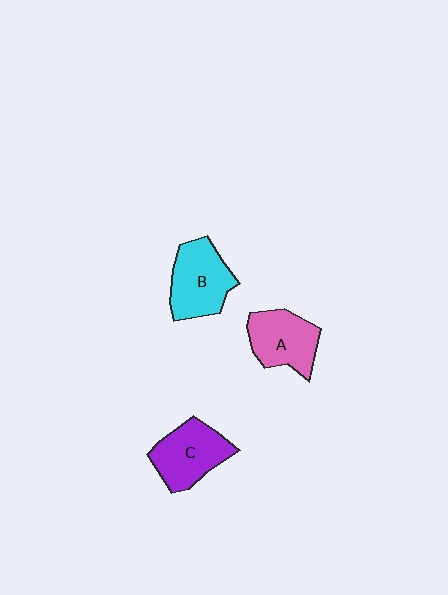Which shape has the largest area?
Shape B (cyan).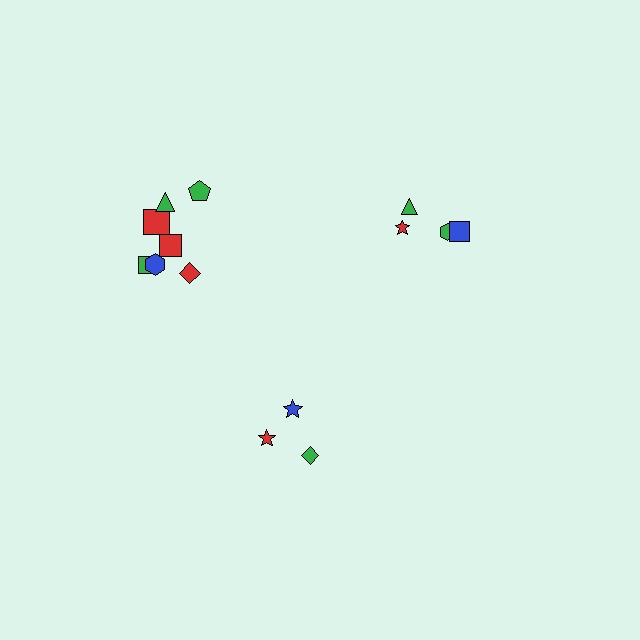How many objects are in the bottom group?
There are 3 objects.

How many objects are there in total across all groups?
There are 14 objects.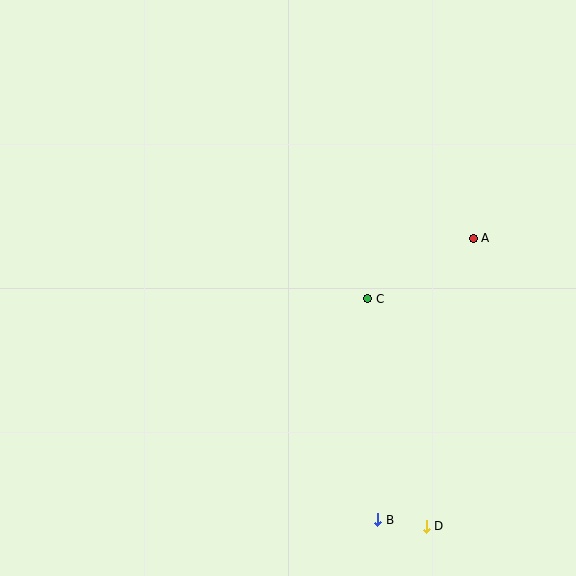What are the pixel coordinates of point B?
Point B is at (378, 520).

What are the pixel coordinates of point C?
Point C is at (368, 299).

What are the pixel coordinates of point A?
Point A is at (473, 238).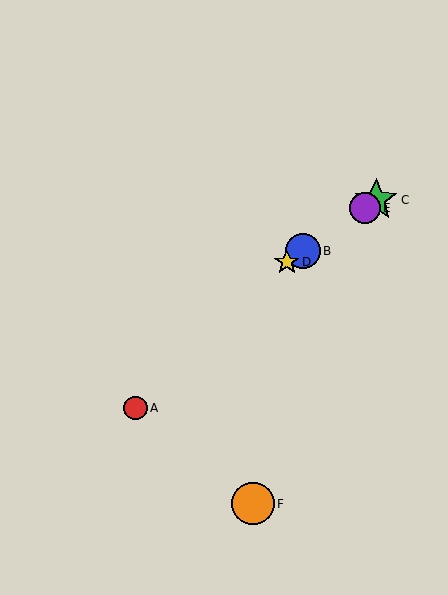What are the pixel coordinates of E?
Object E is at (365, 208).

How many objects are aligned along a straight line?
4 objects (B, C, D, E) are aligned along a straight line.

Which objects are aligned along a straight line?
Objects B, C, D, E are aligned along a straight line.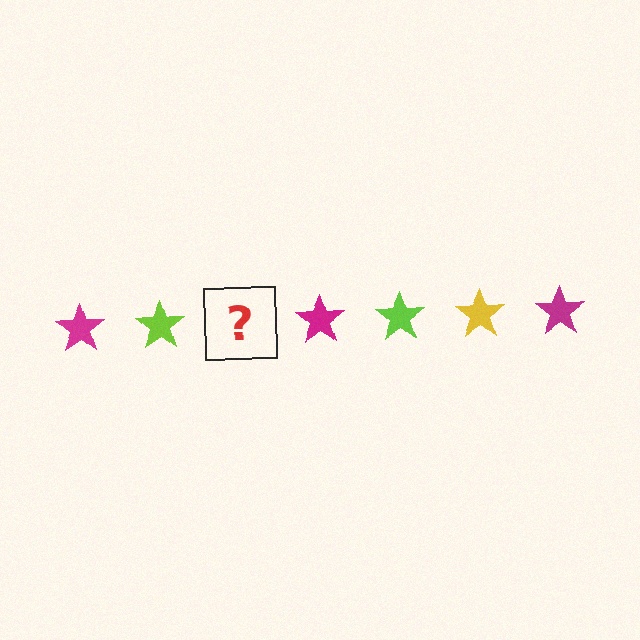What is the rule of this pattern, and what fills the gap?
The rule is that the pattern cycles through magenta, lime, yellow stars. The gap should be filled with a yellow star.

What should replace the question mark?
The question mark should be replaced with a yellow star.